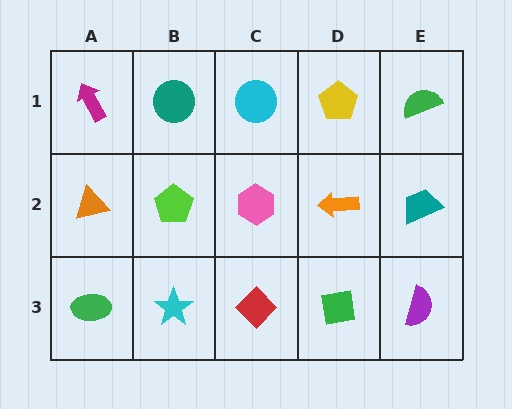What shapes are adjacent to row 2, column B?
A teal circle (row 1, column B), a cyan star (row 3, column B), an orange triangle (row 2, column A), a pink hexagon (row 2, column C).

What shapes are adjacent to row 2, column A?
A magenta arrow (row 1, column A), a green ellipse (row 3, column A), a lime pentagon (row 2, column B).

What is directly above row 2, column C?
A cyan circle.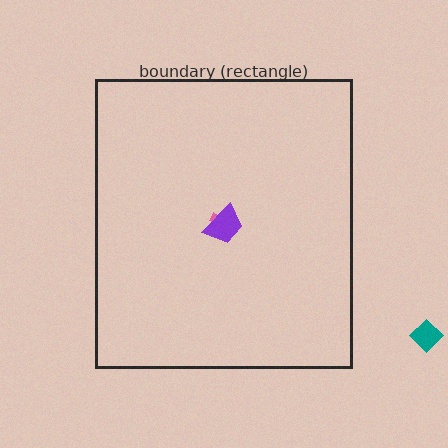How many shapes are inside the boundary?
2 inside, 1 outside.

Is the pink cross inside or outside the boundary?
Inside.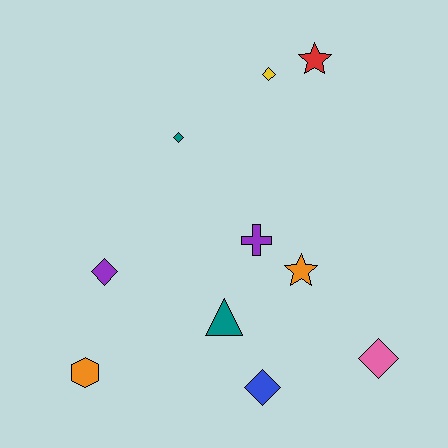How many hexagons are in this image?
There is 1 hexagon.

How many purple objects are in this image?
There are 2 purple objects.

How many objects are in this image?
There are 10 objects.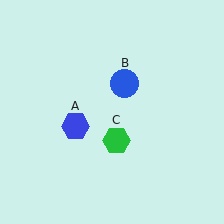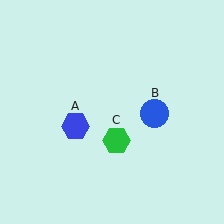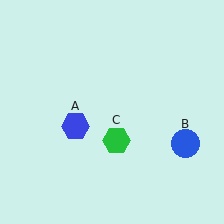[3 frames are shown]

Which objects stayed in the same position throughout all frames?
Blue hexagon (object A) and green hexagon (object C) remained stationary.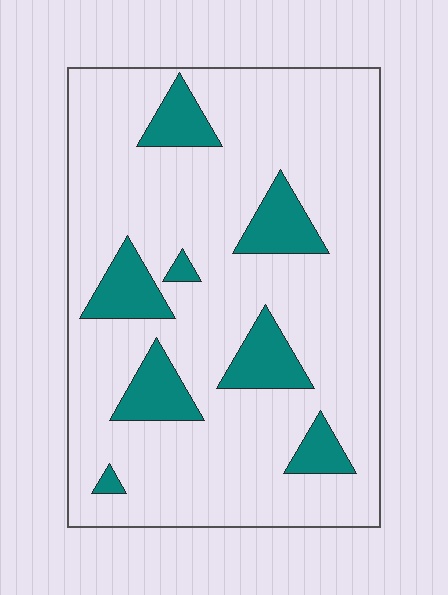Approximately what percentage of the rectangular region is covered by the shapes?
Approximately 15%.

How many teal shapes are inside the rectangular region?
8.